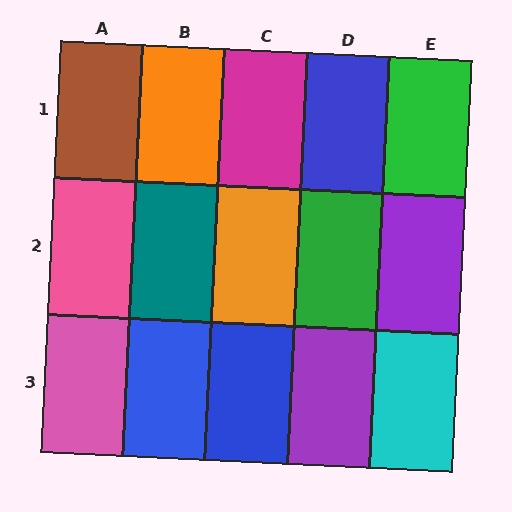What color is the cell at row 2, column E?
Purple.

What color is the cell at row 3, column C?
Blue.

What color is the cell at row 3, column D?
Purple.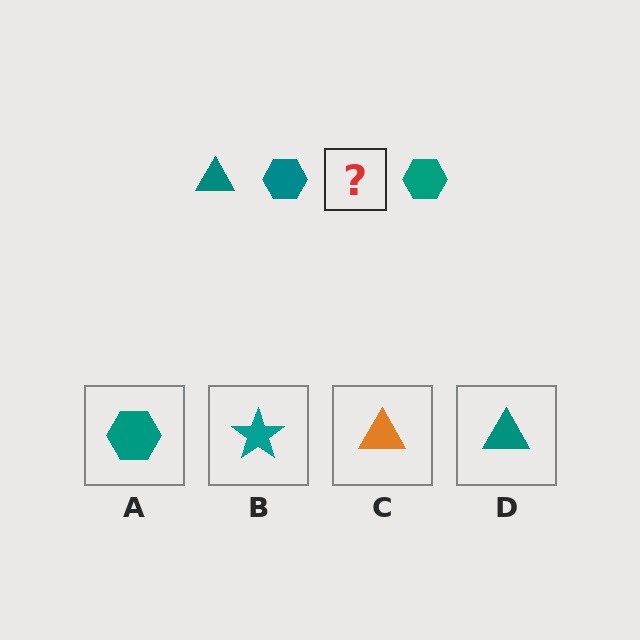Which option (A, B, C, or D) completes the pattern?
D.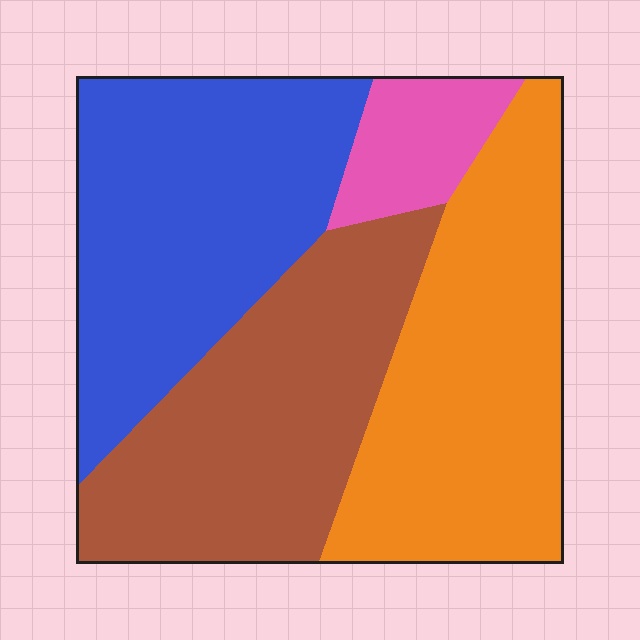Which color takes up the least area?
Pink, at roughly 10%.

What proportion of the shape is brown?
Brown covers around 30% of the shape.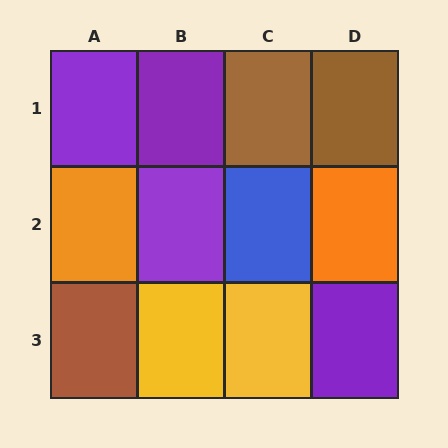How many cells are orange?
2 cells are orange.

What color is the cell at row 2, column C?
Blue.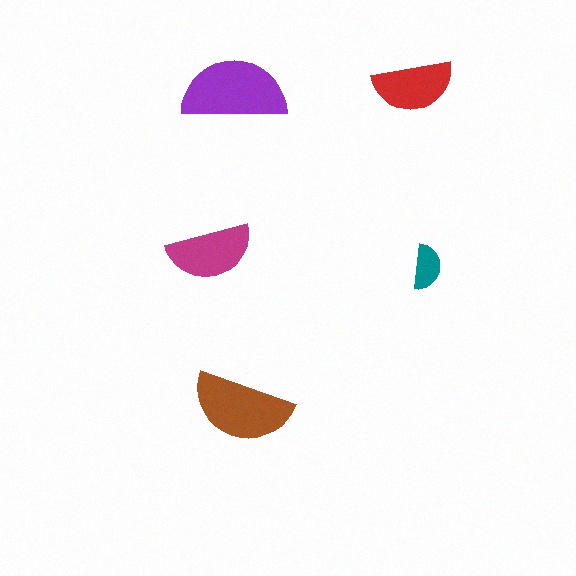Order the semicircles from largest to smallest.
the purple one, the brown one, the magenta one, the red one, the teal one.